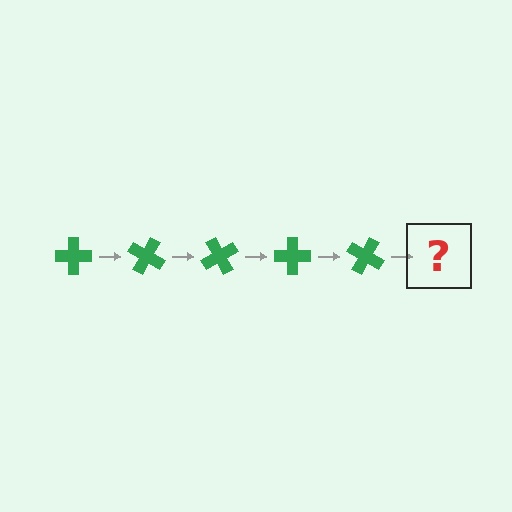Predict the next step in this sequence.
The next step is a green cross rotated 150 degrees.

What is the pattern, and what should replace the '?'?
The pattern is that the cross rotates 30 degrees each step. The '?' should be a green cross rotated 150 degrees.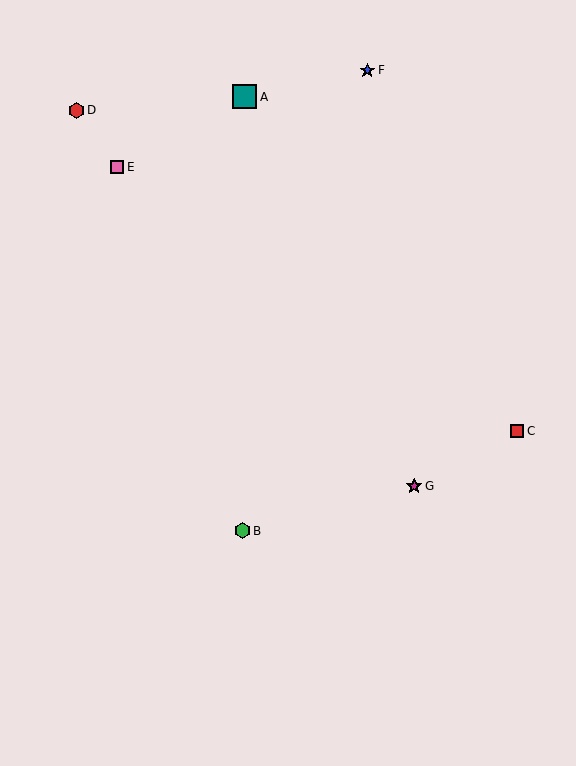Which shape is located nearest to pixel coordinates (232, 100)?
The teal square (labeled A) at (245, 97) is nearest to that location.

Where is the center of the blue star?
The center of the blue star is at (367, 71).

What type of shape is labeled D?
Shape D is a red hexagon.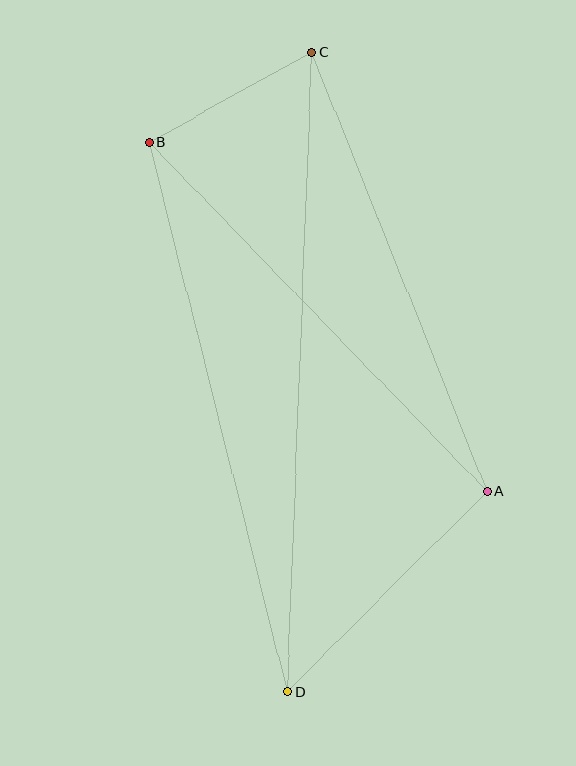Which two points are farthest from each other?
Points C and D are farthest from each other.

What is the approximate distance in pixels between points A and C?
The distance between A and C is approximately 472 pixels.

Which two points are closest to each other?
Points B and C are closest to each other.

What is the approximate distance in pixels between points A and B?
The distance between A and B is approximately 486 pixels.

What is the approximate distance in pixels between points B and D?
The distance between B and D is approximately 567 pixels.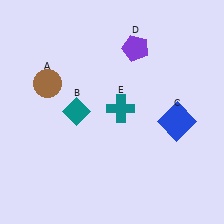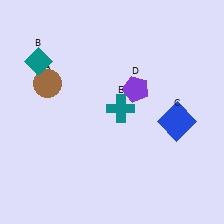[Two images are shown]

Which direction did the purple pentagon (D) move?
The purple pentagon (D) moved down.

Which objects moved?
The objects that moved are: the teal diamond (B), the purple pentagon (D).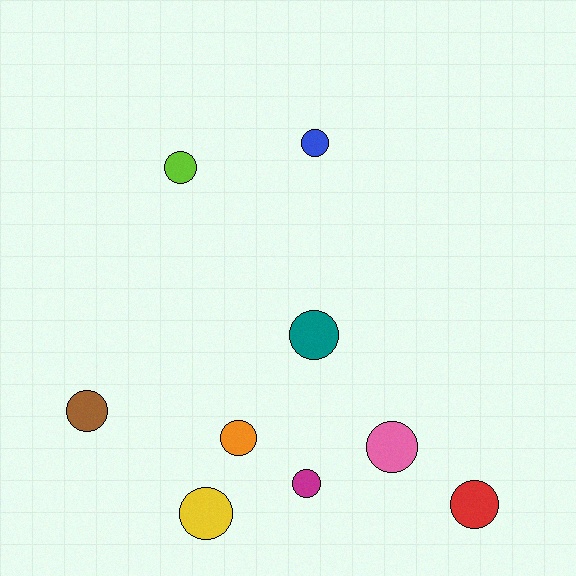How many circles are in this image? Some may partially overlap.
There are 9 circles.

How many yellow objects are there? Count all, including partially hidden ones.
There is 1 yellow object.